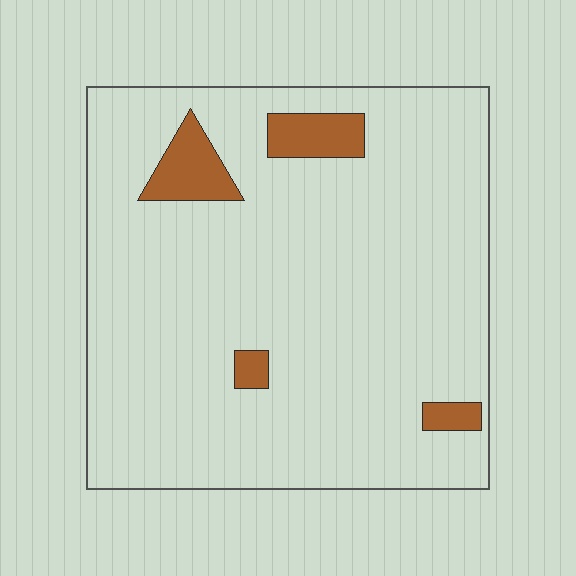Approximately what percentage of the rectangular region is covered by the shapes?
Approximately 10%.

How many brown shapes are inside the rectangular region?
4.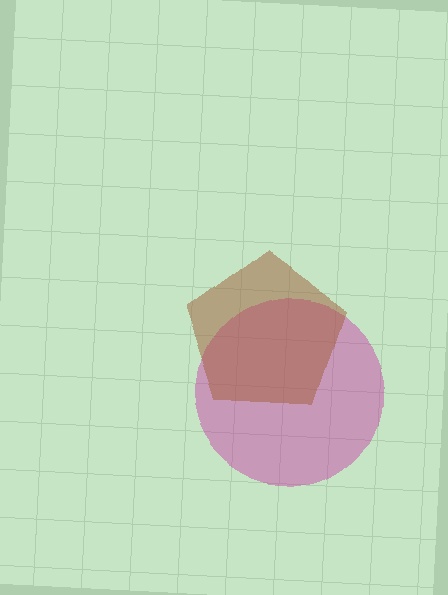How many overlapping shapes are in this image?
There are 2 overlapping shapes in the image.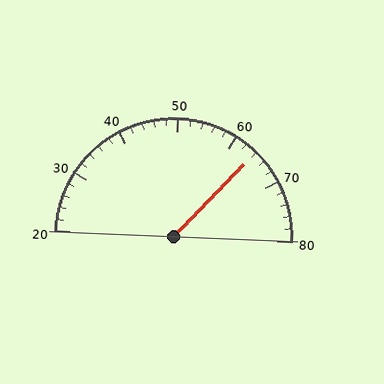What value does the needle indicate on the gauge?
The needle indicates approximately 64.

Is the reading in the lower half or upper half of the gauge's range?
The reading is in the upper half of the range (20 to 80).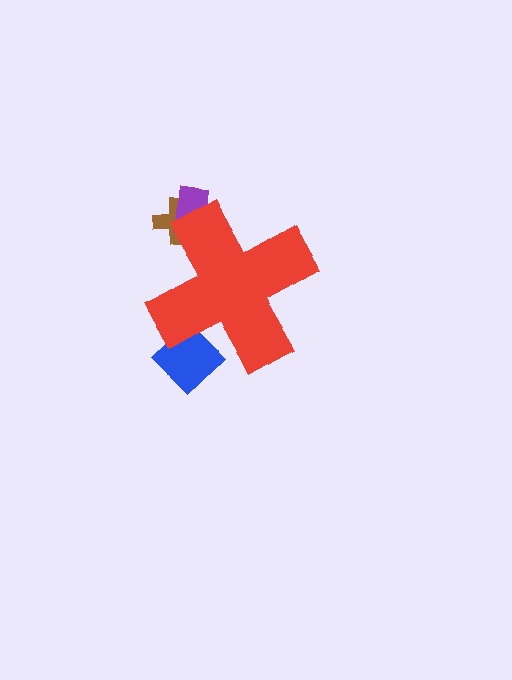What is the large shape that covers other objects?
A red cross.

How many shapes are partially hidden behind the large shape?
3 shapes are partially hidden.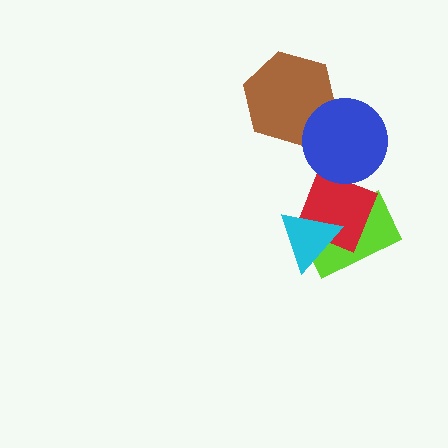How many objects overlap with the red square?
2 objects overlap with the red square.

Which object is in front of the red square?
The cyan triangle is in front of the red square.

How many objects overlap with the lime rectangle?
2 objects overlap with the lime rectangle.